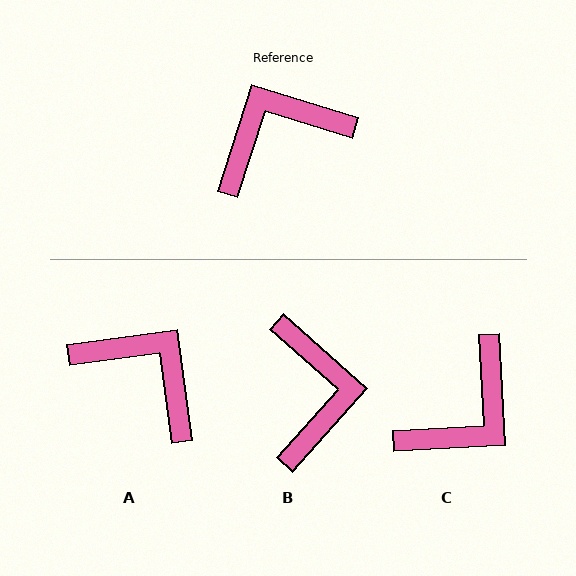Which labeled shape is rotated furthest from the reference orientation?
C, about 160 degrees away.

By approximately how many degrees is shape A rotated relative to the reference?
Approximately 65 degrees clockwise.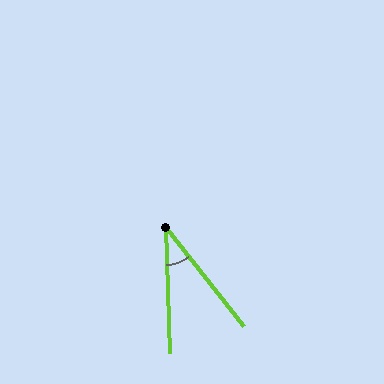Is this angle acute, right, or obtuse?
It is acute.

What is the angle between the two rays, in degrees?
Approximately 36 degrees.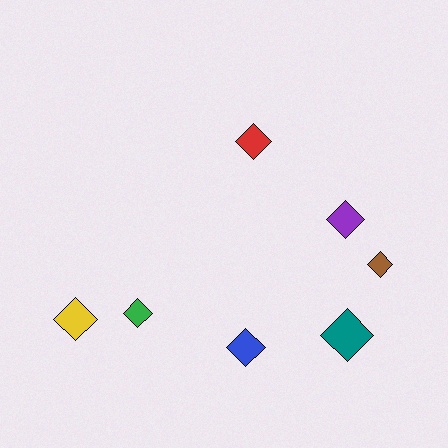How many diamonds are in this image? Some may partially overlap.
There are 7 diamonds.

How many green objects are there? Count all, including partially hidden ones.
There is 1 green object.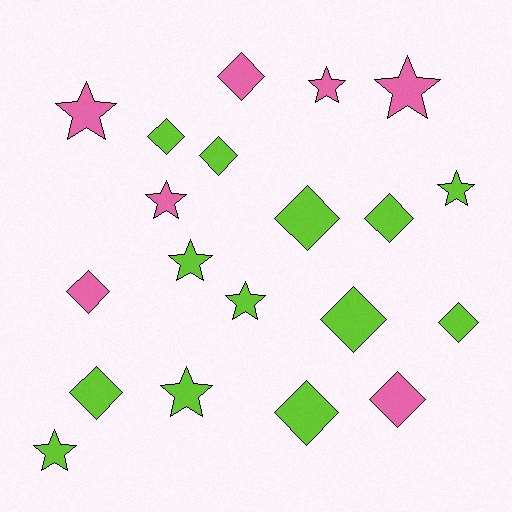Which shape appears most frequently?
Diamond, with 11 objects.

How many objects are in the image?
There are 20 objects.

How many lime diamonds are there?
There are 8 lime diamonds.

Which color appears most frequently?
Lime, with 13 objects.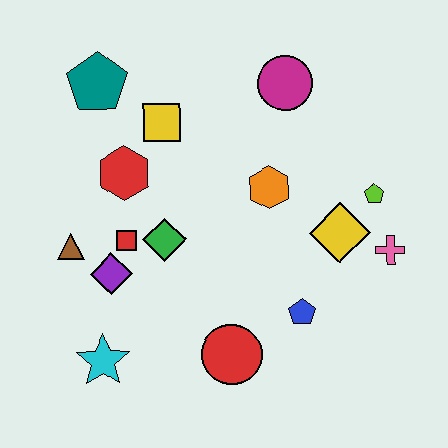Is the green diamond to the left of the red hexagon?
No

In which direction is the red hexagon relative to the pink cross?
The red hexagon is to the left of the pink cross.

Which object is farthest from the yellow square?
The pink cross is farthest from the yellow square.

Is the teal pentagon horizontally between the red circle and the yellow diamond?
No